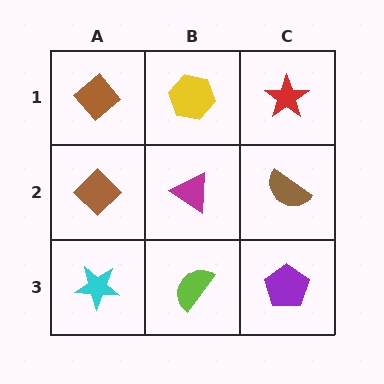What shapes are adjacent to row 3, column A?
A brown diamond (row 2, column A), a lime semicircle (row 3, column B).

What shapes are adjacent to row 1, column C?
A brown semicircle (row 2, column C), a yellow hexagon (row 1, column B).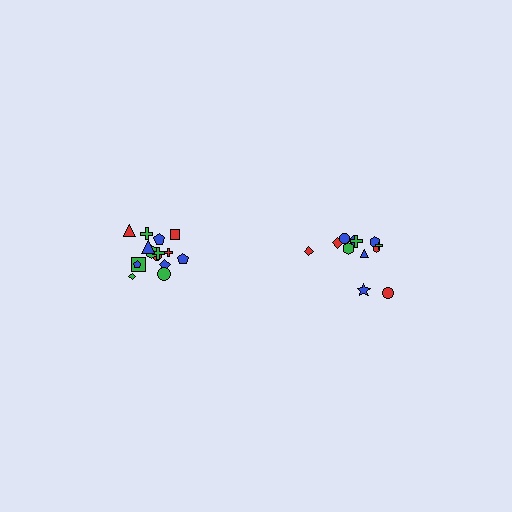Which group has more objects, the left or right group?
The left group.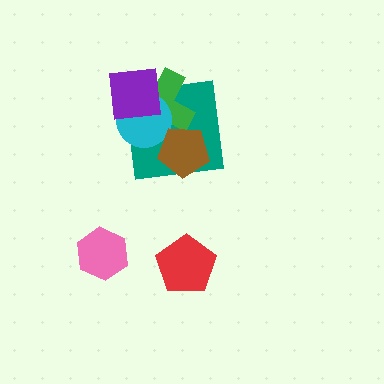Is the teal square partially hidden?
Yes, it is partially covered by another shape.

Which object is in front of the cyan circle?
The purple square is in front of the cyan circle.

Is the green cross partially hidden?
Yes, it is partially covered by another shape.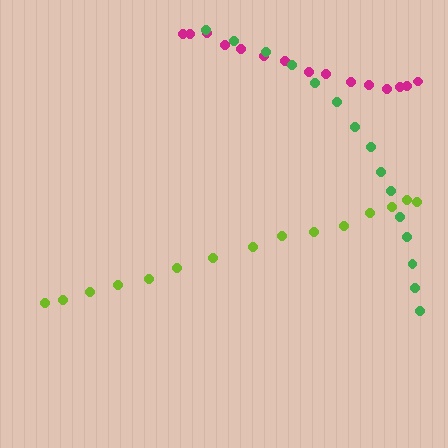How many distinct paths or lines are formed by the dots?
There are 3 distinct paths.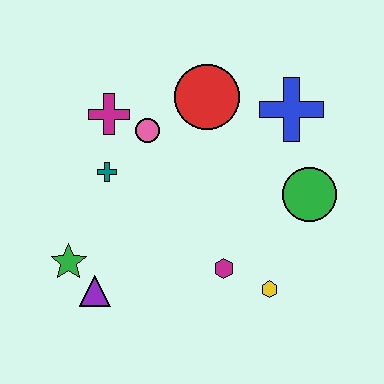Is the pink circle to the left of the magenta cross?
No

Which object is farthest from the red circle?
The purple triangle is farthest from the red circle.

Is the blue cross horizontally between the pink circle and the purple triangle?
No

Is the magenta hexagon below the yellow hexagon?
No